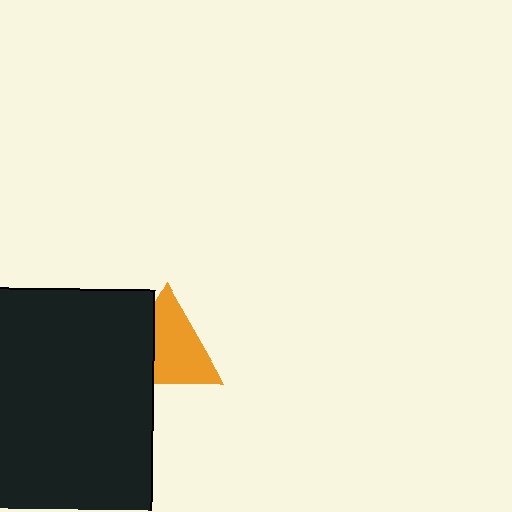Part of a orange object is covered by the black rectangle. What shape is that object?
It is a triangle.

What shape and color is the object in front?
The object in front is a black rectangle.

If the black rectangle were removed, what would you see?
You would see the complete orange triangle.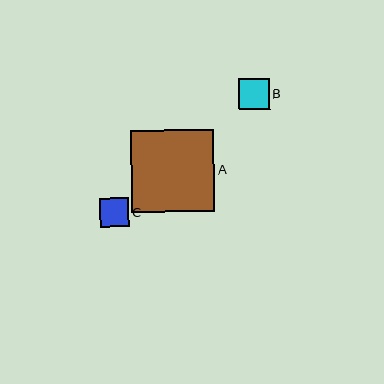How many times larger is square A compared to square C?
Square A is approximately 2.8 times the size of square C.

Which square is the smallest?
Square C is the smallest with a size of approximately 29 pixels.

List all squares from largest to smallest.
From largest to smallest: A, B, C.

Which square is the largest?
Square A is the largest with a size of approximately 83 pixels.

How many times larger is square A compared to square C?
Square A is approximately 2.8 times the size of square C.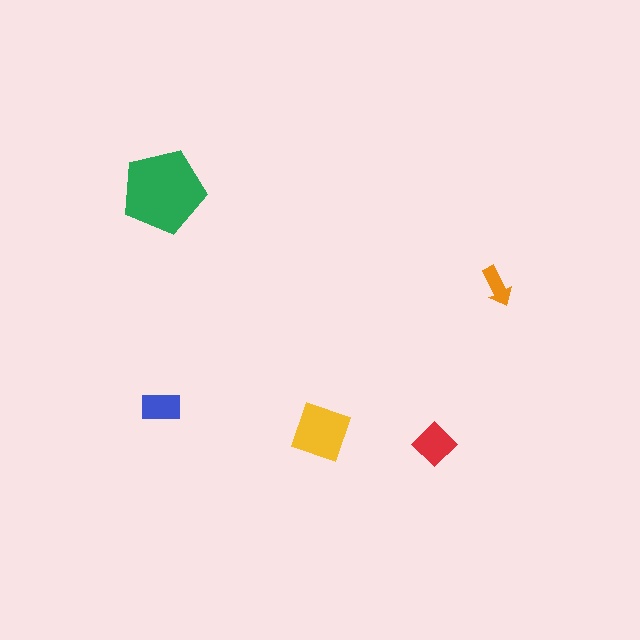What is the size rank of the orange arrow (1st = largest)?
5th.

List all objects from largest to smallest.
The green pentagon, the yellow square, the red diamond, the blue rectangle, the orange arrow.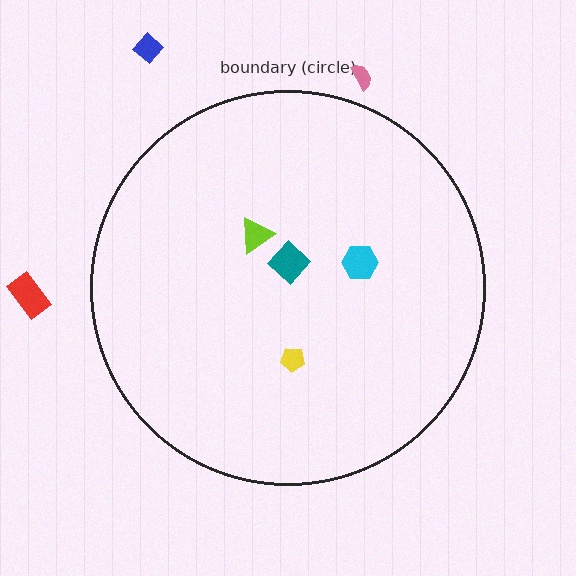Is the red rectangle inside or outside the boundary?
Outside.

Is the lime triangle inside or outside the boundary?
Inside.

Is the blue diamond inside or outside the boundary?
Outside.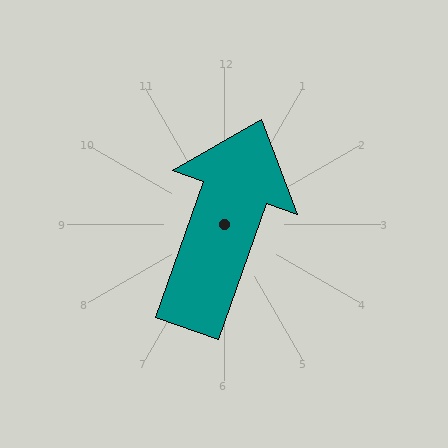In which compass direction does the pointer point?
North.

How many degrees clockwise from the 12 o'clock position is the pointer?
Approximately 20 degrees.